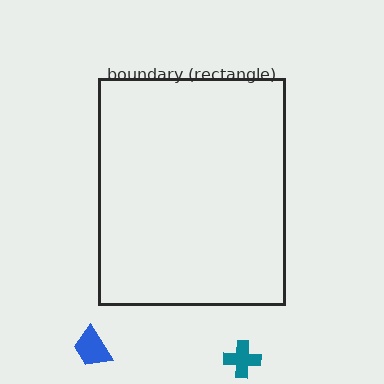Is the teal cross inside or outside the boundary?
Outside.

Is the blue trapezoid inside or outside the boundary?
Outside.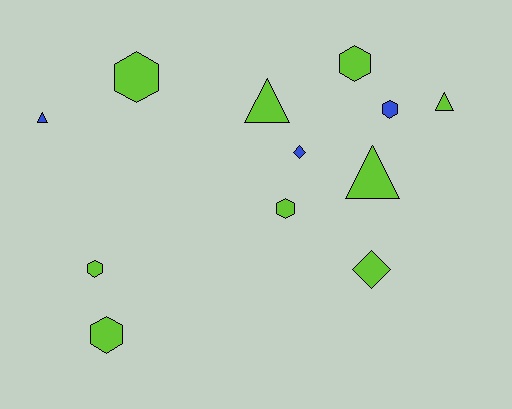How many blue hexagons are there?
There is 1 blue hexagon.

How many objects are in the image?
There are 12 objects.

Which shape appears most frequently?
Hexagon, with 6 objects.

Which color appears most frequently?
Lime, with 9 objects.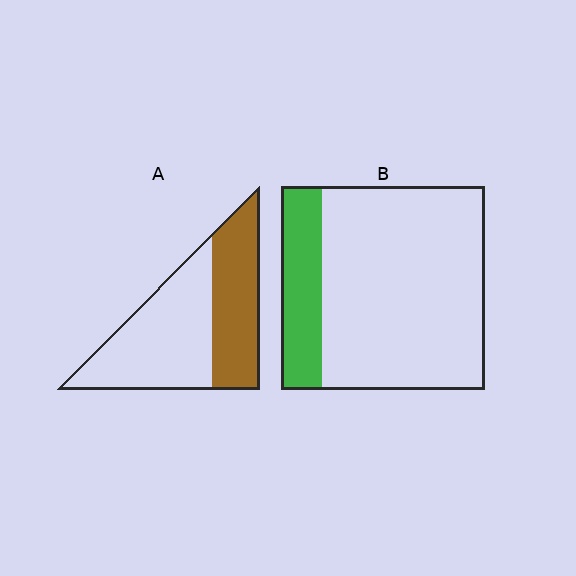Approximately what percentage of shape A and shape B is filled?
A is approximately 40% and B is approximately 20%.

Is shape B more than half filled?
No.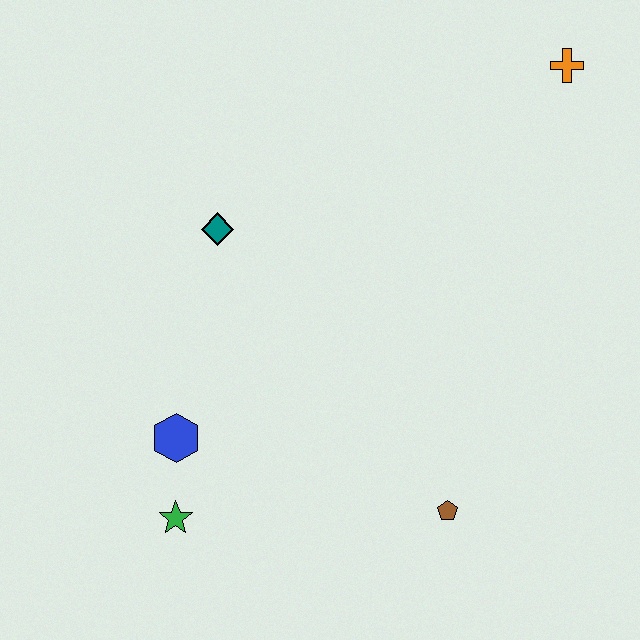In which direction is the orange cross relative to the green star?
The orange cross is above the green star.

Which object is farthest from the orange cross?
The green star is farthest from the orange cross.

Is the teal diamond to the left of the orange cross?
Yes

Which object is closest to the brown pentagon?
The green star is closest to the brown pentagon.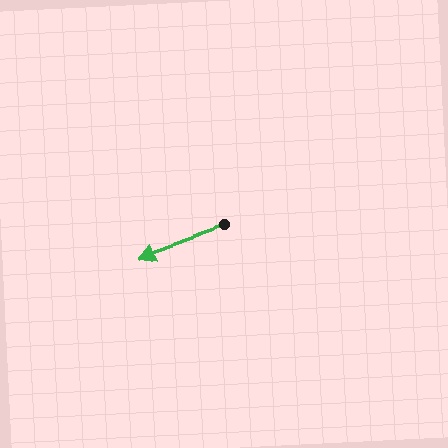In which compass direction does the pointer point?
West.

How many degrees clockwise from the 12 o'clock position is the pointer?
Approximately 250 degrees.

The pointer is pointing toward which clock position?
Roughly 8 o'clock.